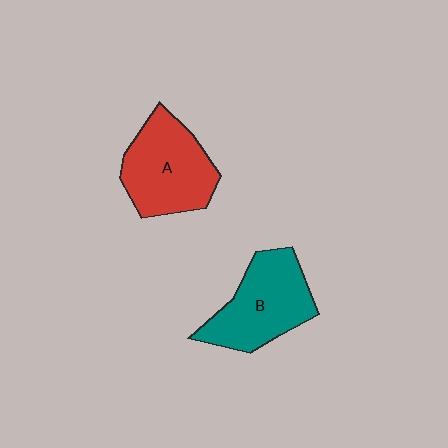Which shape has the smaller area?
Shape B (teal).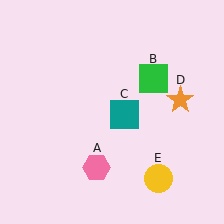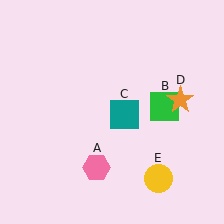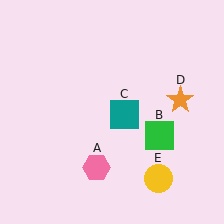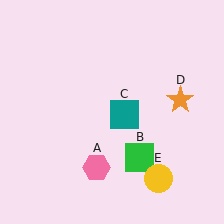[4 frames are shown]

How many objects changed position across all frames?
1 object changed position: green square (object B).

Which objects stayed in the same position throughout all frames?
Pink hexagon (object A) and teal square (object C) and orange star (object D) and yellow circle (object E) remained stationary.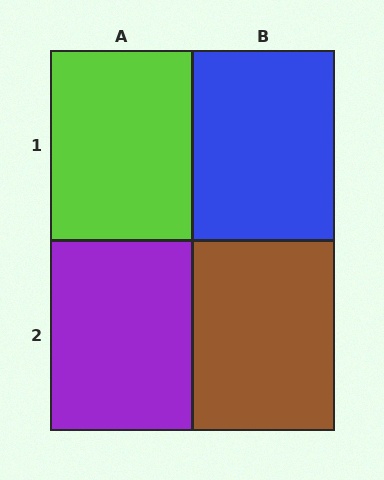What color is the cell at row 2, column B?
Brown.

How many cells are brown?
1 cell is brown.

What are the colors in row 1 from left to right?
Lime, blue.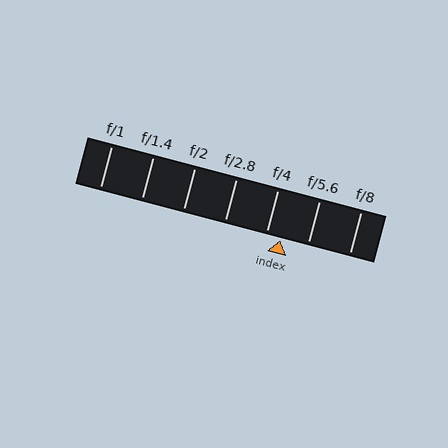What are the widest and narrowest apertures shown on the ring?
The widest aperture shown is f/1 and the narrowest is f/8.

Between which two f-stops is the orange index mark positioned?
The index mark is between f/4 and f/5.6.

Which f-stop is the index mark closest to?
The index mark is closest to f/4.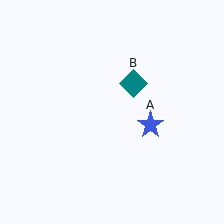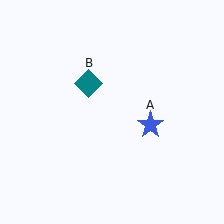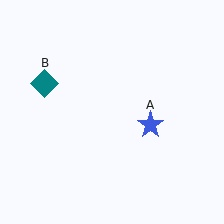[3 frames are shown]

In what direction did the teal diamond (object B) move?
The teal diamond (object B) moved left.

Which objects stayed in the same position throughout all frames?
Blue star (object A) remained stationary.